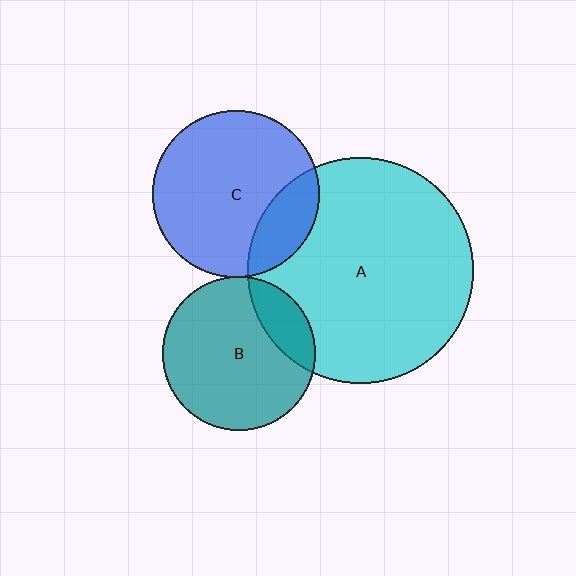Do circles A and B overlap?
Yes.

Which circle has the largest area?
Circle A (cyan).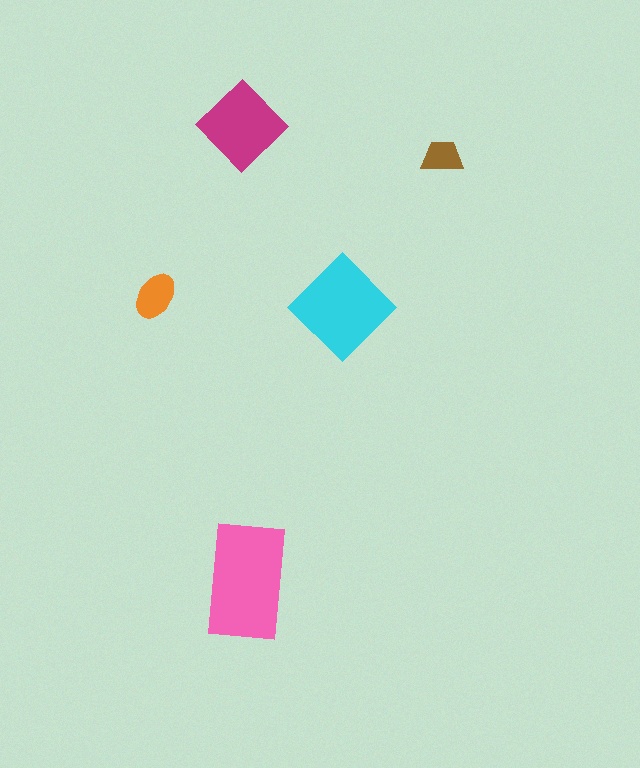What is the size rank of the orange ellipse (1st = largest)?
4th.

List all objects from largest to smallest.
The pink rectangle, the cyan diamond, the magenta diamond, the orange ellipse, the brown trapezoid.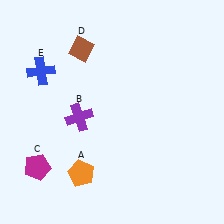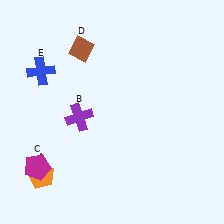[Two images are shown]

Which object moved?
The orange pentagon (A) moved left.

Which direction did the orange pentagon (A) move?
The orange pentagon (A) moved left.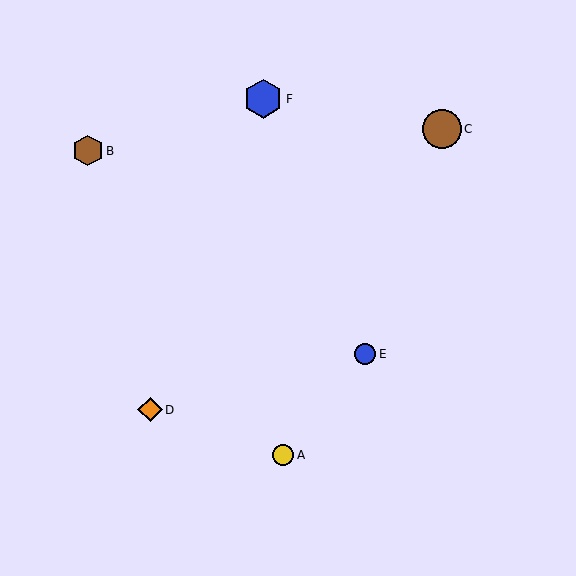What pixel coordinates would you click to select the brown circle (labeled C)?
Click at (442, 129) to select the brown circle C.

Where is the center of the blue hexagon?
The center of the blue hexagon is at (263, 99).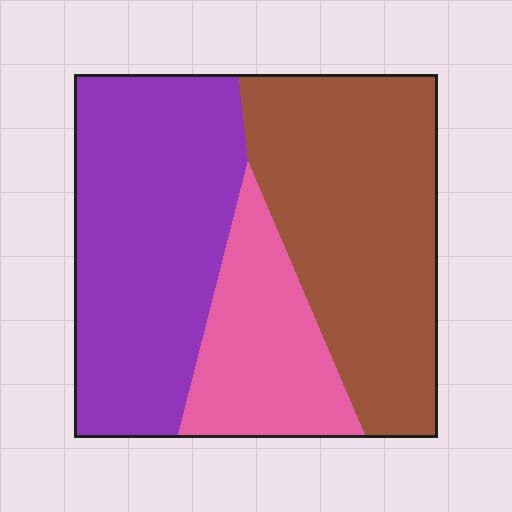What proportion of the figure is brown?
Brown takes up about two fifths (2/5) of the figure.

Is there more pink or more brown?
Brown.